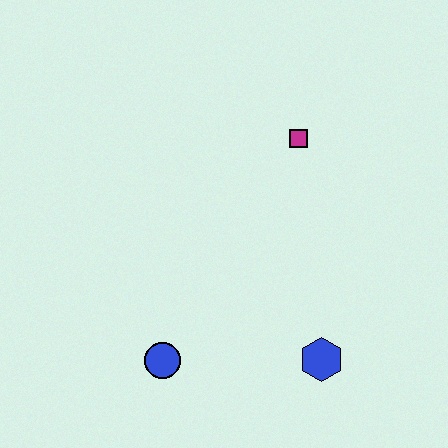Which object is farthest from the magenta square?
The blue circle is farthest from the magenta square.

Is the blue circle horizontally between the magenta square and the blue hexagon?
No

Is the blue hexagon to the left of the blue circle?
No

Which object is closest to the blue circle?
The blue hexagon is closest to the blue circle.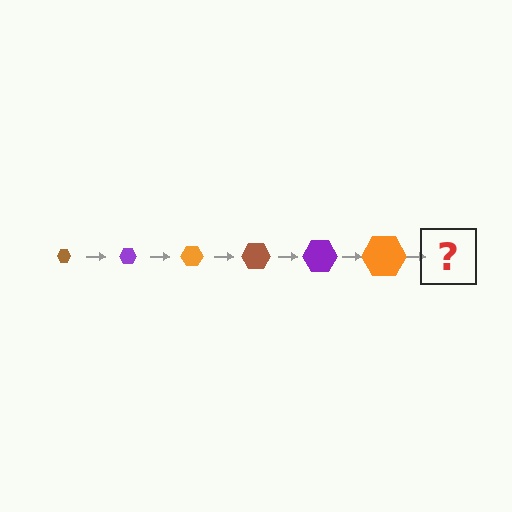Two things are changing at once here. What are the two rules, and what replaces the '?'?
The two rules are that the hexagon grows larger each step and the color cycles through brown, purple, and orange. The '?' should be a brown hexagon, larger than the previous one.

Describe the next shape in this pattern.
It should be a brown hexagon, larger than the previous one.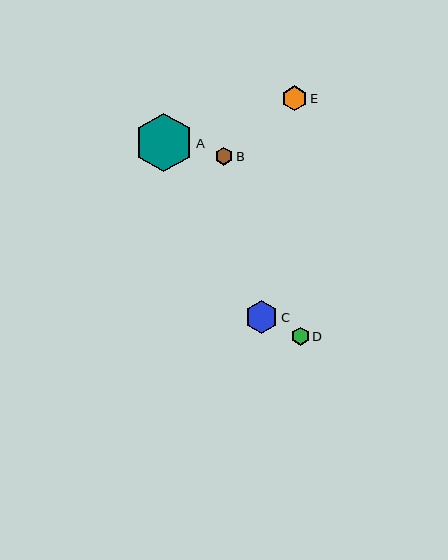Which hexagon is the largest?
Hexagon A is the largest with a size of approximately 59 pixels.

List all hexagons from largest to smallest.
From largest to smallest: A, C, E, B, D.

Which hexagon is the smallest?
Hexagon D is the smallest with a size of approximately 18 pixels.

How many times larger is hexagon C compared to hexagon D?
Hexagon C is approximately 1.9 times the size of hexagon D.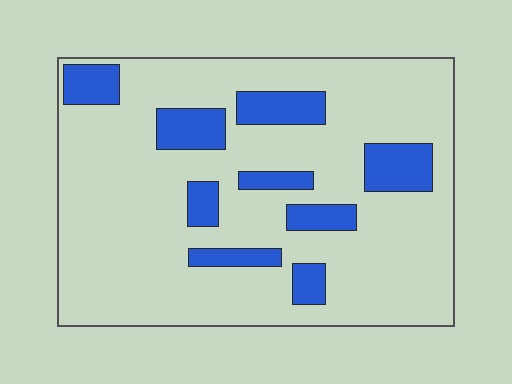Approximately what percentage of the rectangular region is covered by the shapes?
Approximately 20%.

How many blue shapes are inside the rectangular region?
9.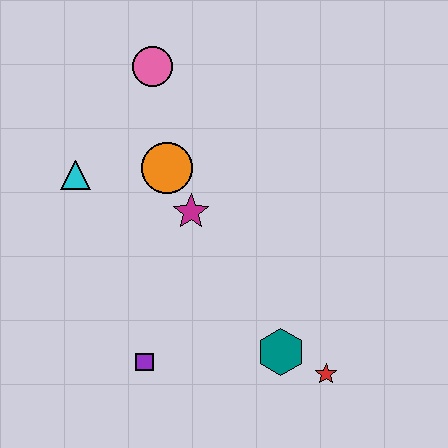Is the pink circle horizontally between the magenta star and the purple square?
Yes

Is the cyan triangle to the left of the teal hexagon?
Yes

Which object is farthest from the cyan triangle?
The red star is farthest from the cyan triangle.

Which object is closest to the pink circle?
The orange circle is closest to the pink circle.